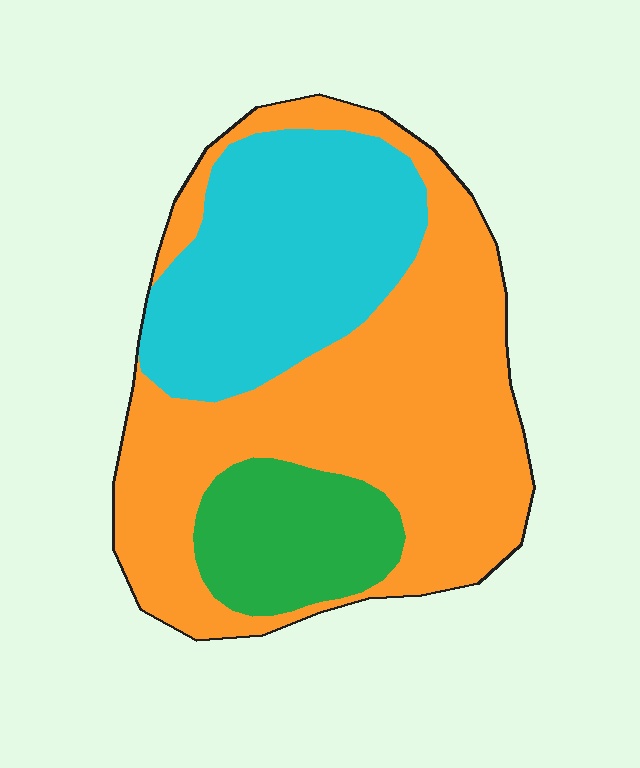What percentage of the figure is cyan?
Cyan covers roughly 30% of the figure.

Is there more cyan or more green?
Cyan.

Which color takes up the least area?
Green, at roughly 15%.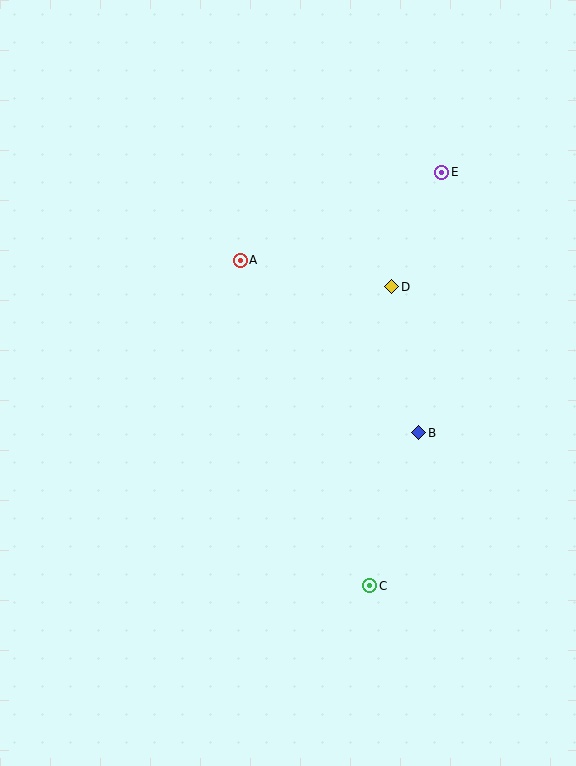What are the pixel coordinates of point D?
Point D is at (392, 287).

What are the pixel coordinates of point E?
Point E is at (442, 172).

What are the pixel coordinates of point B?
Point B is at (419, 433).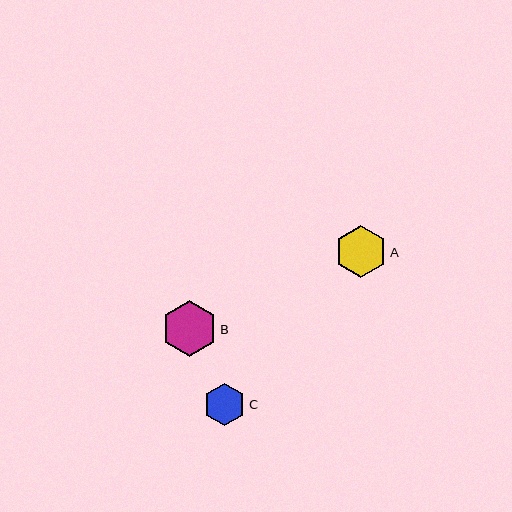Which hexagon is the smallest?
Hexagon C is the smallest with a size of approximately 43 pixels.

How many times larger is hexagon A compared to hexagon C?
Hexagon A is approximately 1.2 times the size of hexagon C.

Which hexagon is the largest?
Hexagon B is the largest with a size of approximately 55 pixels.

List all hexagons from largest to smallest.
From largest to smallest: B, A, C.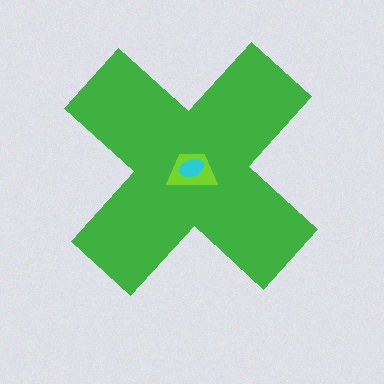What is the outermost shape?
The green cross.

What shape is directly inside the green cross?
The lime trapezoid.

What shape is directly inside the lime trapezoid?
The cyan ellipse.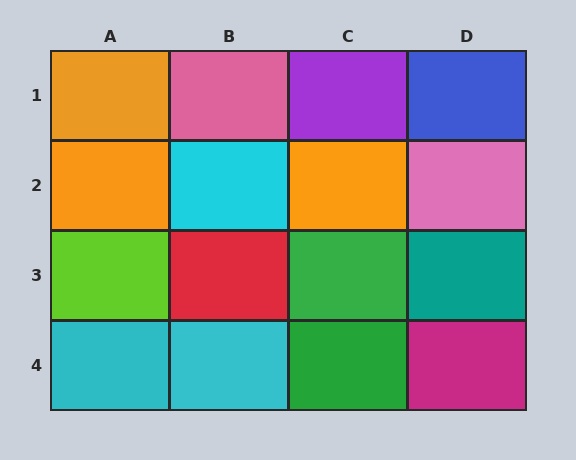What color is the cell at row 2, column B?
Cyan.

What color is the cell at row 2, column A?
Orange.